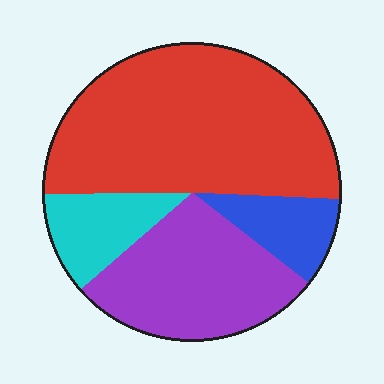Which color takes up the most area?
Red, at roughly 50%.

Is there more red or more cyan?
Red.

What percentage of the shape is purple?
Purple covers around 30% of the shape.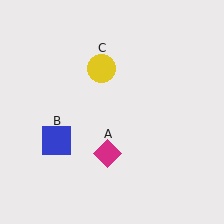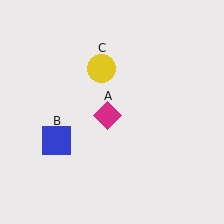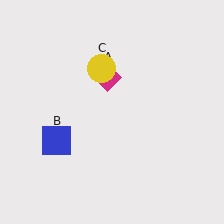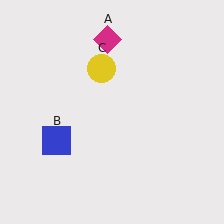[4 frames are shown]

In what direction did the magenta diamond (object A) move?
The magenta diamond (object A) moved up.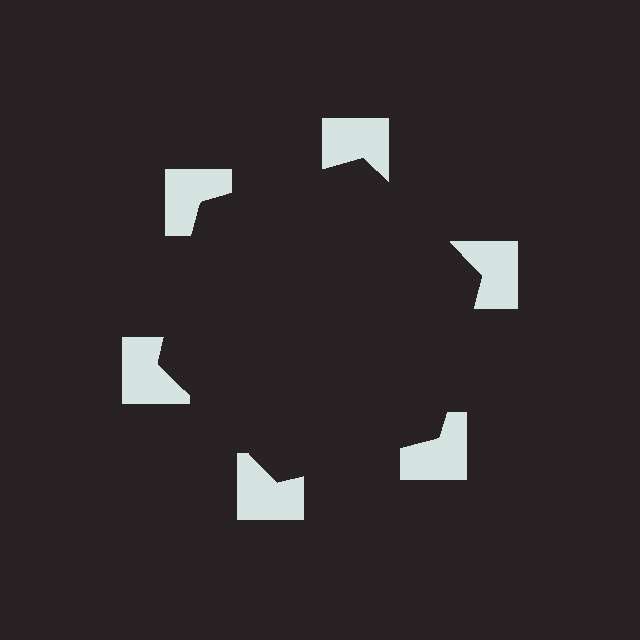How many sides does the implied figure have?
6 sides.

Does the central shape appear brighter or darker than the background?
It typically appears slightly darker than the background, even though no actual brightness change is drawn.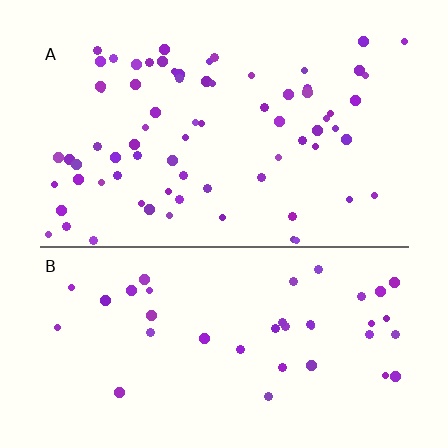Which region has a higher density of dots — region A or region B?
A (the top).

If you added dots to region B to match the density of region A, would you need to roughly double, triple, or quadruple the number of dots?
Approximately double.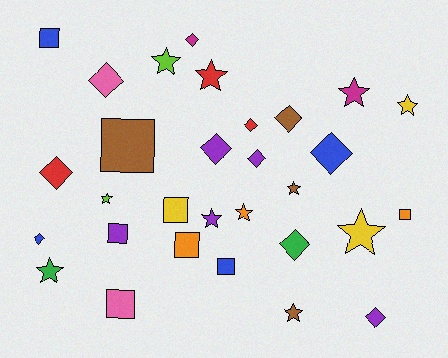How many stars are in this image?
There are 11 stars.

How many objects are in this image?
There are 30 objects.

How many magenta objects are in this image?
There are 2 magenta objects.